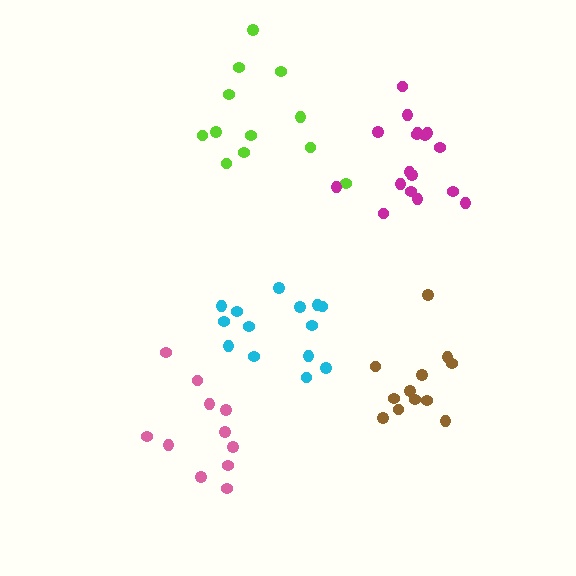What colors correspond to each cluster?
The clusters are colored: pink, cyan, lime, magenta, brown.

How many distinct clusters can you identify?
There are 5 distinct clusters.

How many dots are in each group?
Group 1: 11 dots, Group 2: 14 dots, Group 3: 12 dots, Group 4: 17 dots, Group 5: 12 dots (66 total).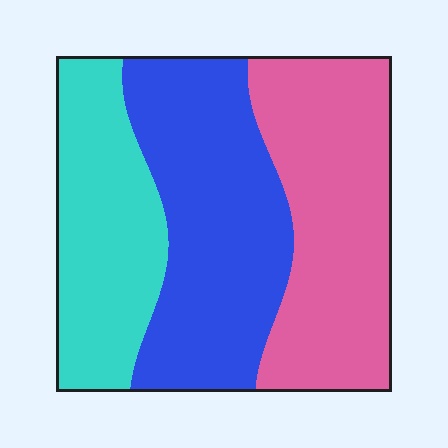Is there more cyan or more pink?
Pink.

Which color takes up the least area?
Cyan, at roughly 25%.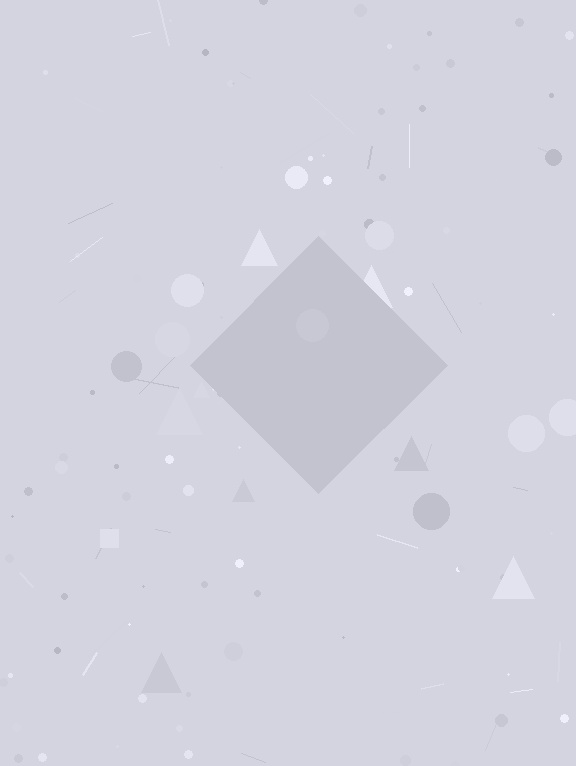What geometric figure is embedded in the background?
A diamond is embedded in the background.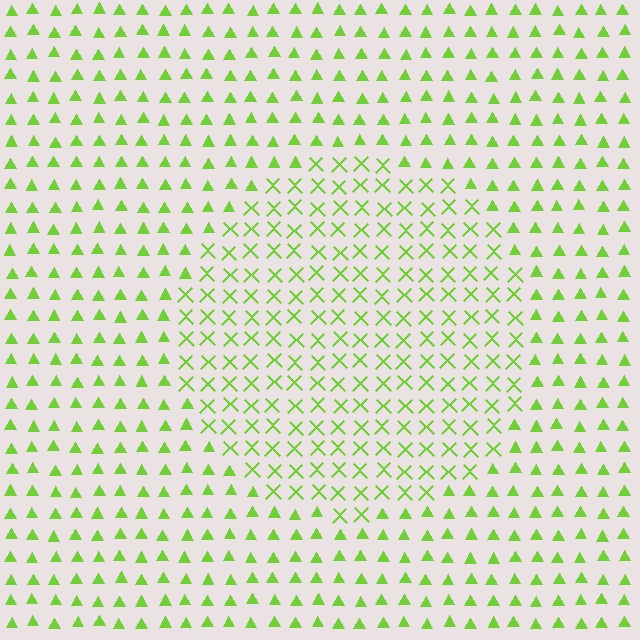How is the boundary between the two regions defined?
The boundary is defined by a change in element shape: X marks inside vs. triangles outside. All elements share the same color and spacing.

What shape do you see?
I see a circle.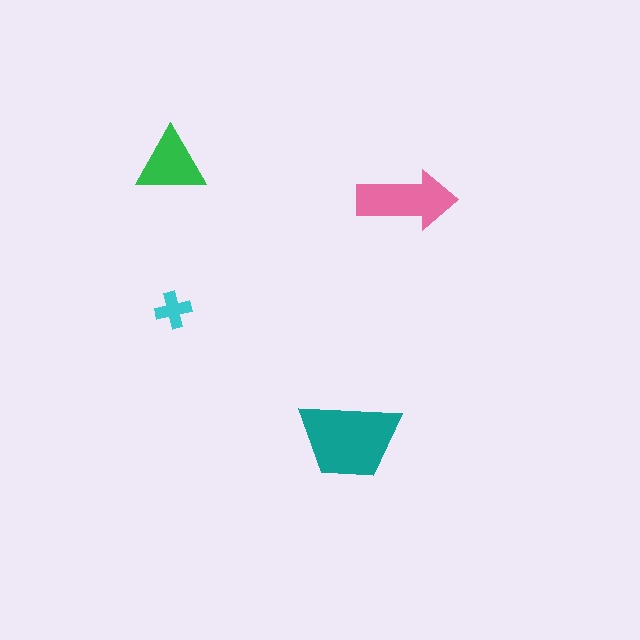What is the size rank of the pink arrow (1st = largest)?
2nd.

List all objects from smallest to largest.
The cyan cross, the green triangle, the pink arrow, the teal trapezoid.